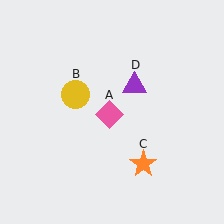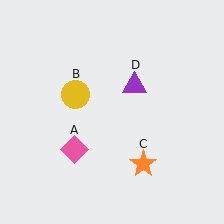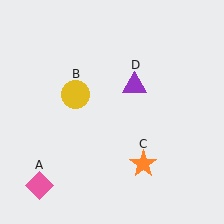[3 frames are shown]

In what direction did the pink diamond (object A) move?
The pink diamond (object A) moved down and to the left.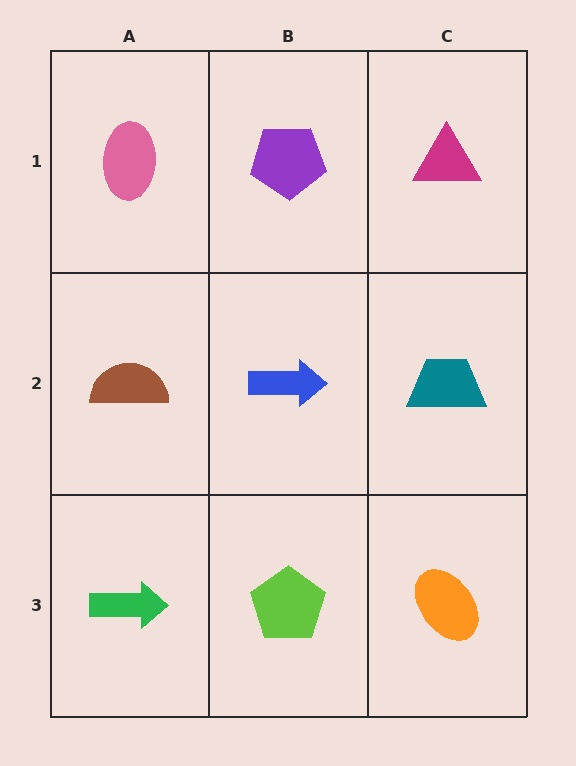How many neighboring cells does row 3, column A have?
2.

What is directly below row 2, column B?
A lime pentagon.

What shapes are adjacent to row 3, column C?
A teal trapezoid (row 2, column C), a lime pentagon (row 3, column B).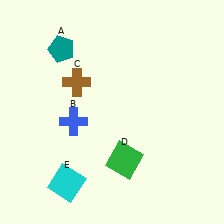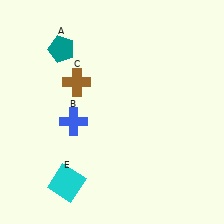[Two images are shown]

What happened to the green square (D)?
The green square (D) was removed in Image 2. It was in the bottom-right area of Image 1.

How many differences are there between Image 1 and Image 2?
There is 1 difference between the two images.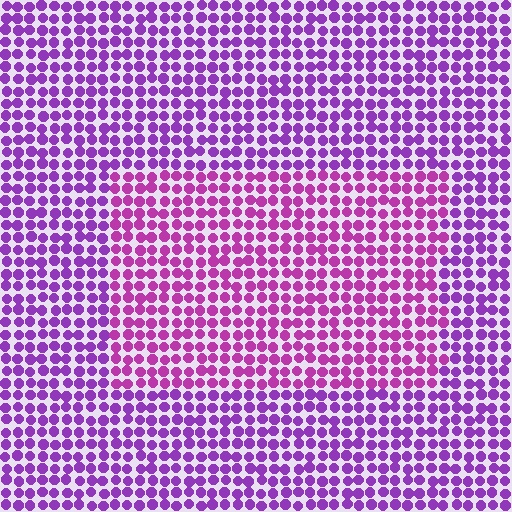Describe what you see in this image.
The image is filled with small purple elements in a uniform arrangement. A rectangle-shaped region is visible where the elements are tinted to a slightly different hue, forming a subtle color boundary.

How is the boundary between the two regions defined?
The boundary is defined purely by a slight shift in hue (about 26 degrees). Spacing, size, and orientation are identical on both sides.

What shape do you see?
I see a rectangle.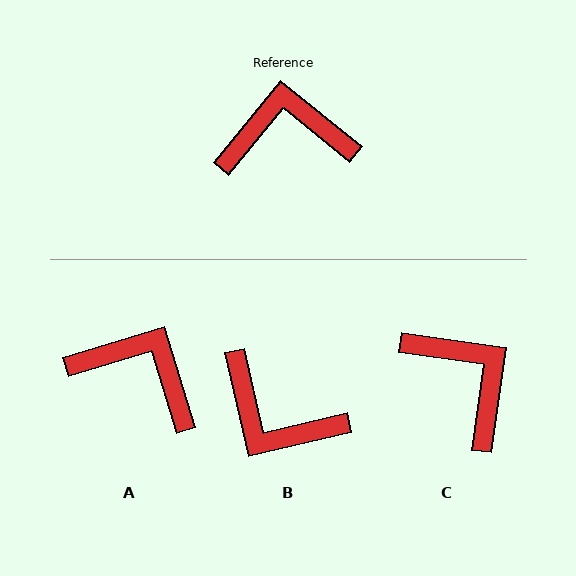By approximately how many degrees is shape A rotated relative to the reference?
Approximately 34 degrees clockwise.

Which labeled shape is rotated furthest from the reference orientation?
B, about 142 degrees away.